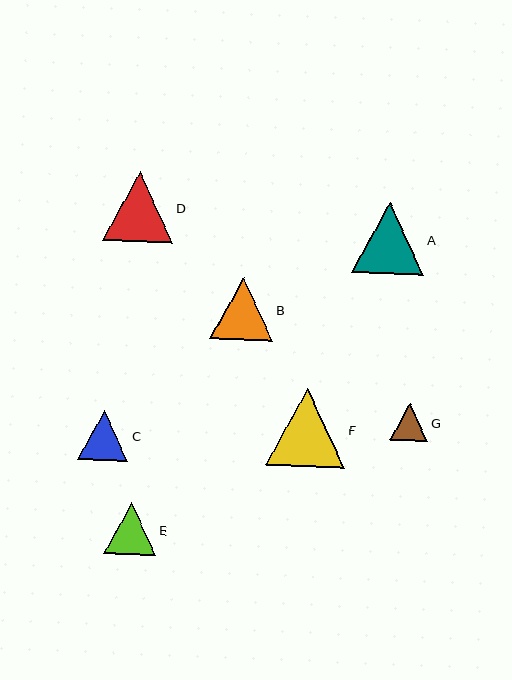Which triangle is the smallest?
Triangle G is the smallest with a size of approximately 37 pixels.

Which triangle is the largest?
Triangle F is the largest with a size of approximately 79 pixels.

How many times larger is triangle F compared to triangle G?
Triangle F is approximately 2.1 times the size of triangle G.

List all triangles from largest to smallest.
From largest to smallest: F, A, D, B, E, C, G.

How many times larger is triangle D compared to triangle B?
Triangle D is approximately 1.1 times the size of triangle B.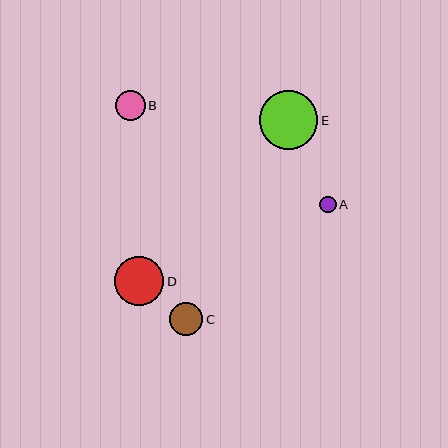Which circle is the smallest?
Circle A is the smallest with a size of approximately 16 pixels.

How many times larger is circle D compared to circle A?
Circle D is approximately 3.1 times the size of circle A.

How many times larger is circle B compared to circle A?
Circle B is approximately 1.8 times the size of circle A.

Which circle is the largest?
Circle E is the largest with a size of approximately 59 pixels.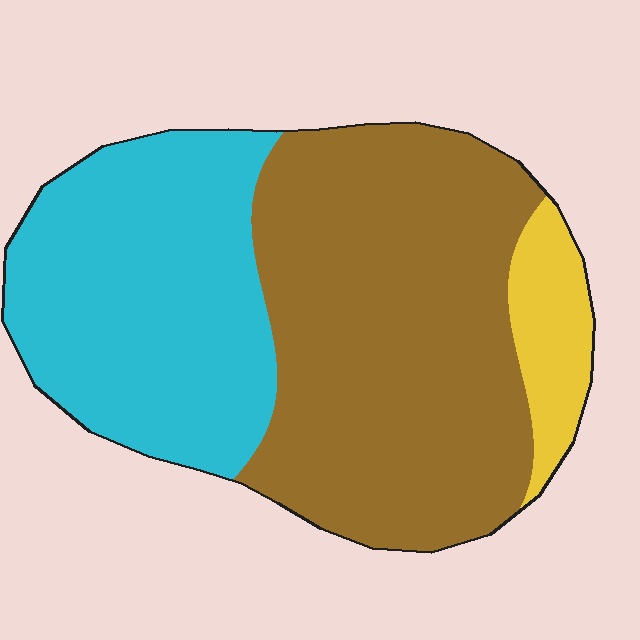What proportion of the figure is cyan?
Cyan takes up about three eighths (3/8) of the figure.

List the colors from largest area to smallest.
From largest to smallest: brown, cyan, yellow.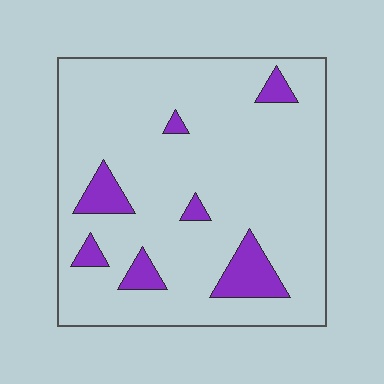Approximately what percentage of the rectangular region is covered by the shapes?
Approximately 10%.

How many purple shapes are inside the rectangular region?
7.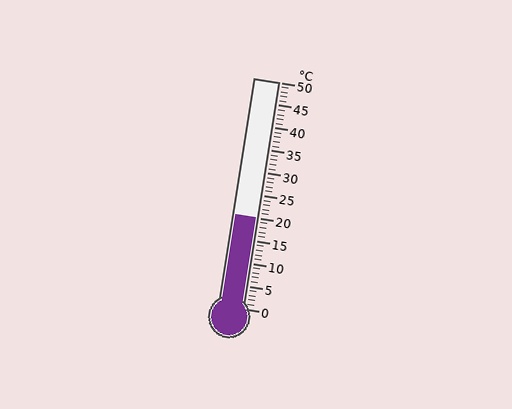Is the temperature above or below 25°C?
The temperature is below 25°C.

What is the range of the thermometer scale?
The thermometer scale ranges from 0°C to 50°C.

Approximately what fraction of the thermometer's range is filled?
The thermometer is filled to approximately 40% of its range.